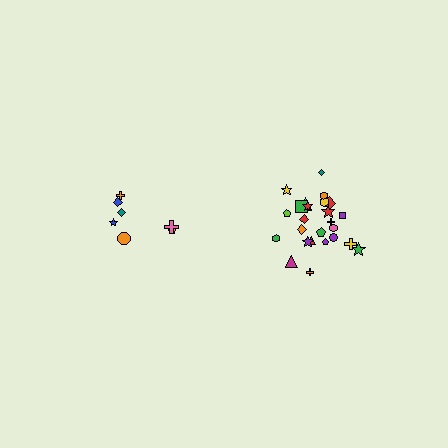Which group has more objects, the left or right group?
The right group.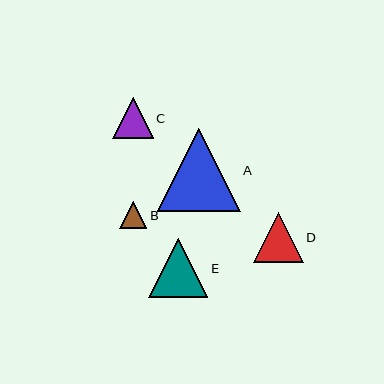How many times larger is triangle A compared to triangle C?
Triangle A is approximately 2.0 times the size of triangle C.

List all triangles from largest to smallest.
From largest to smallest: A, E, D, C, B.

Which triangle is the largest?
Triangle A is the largest with a size of approximately 83 pixels.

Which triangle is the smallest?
Triangle B is the smallest with a size of approximately 27 pixels.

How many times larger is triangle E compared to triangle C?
Triangle E is approximately 1.5 times the size of triangle C.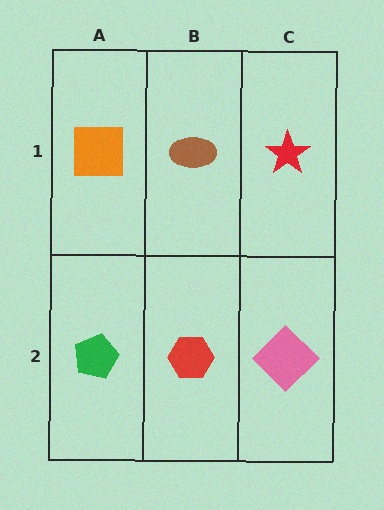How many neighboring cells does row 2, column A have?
2.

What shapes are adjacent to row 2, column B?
A brown ellipse (row 1, column B), a green pentagon (row 2, column A), a pink diamond (row 2, column C).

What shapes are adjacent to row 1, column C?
A pink diamond (row 2, column C), a brown ellipse (row 1, column B).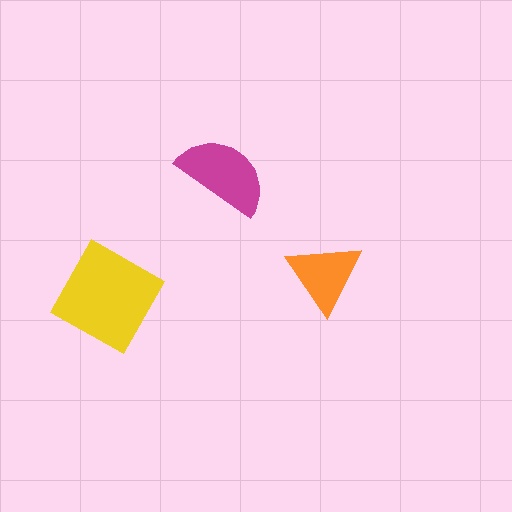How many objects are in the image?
There are 3 objects in the image.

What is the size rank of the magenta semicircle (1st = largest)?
2nd.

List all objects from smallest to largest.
The orange triangle, the magenta semicircle, the yellow square.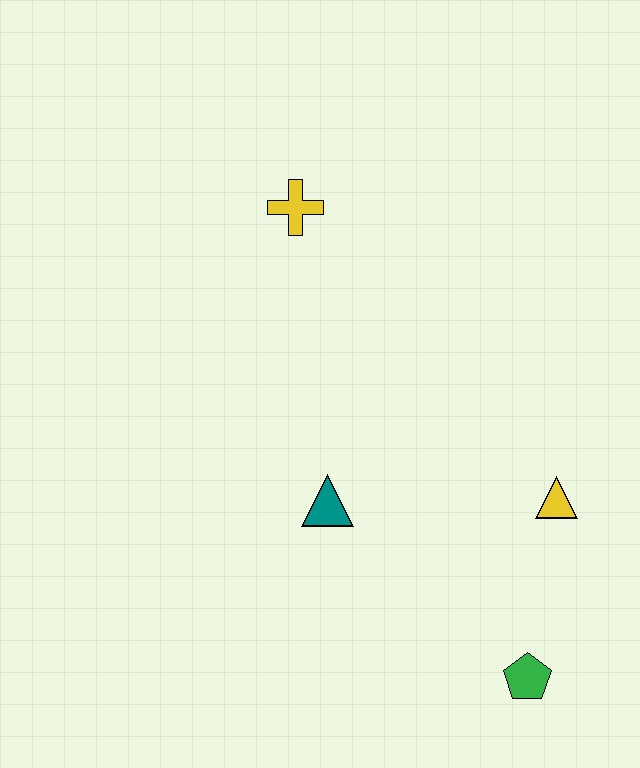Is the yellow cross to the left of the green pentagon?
Yes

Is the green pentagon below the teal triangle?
Yes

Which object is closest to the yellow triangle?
The green pentagon is closest to the yellow triangle.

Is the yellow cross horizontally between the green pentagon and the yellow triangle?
No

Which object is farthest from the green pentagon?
The yellow cross is farthest from the green pentagon.